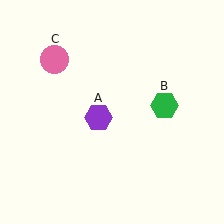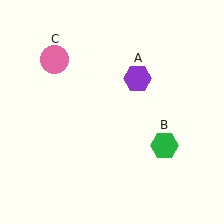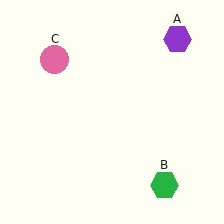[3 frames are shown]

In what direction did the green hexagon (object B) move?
The green hexagon (object B) moved down.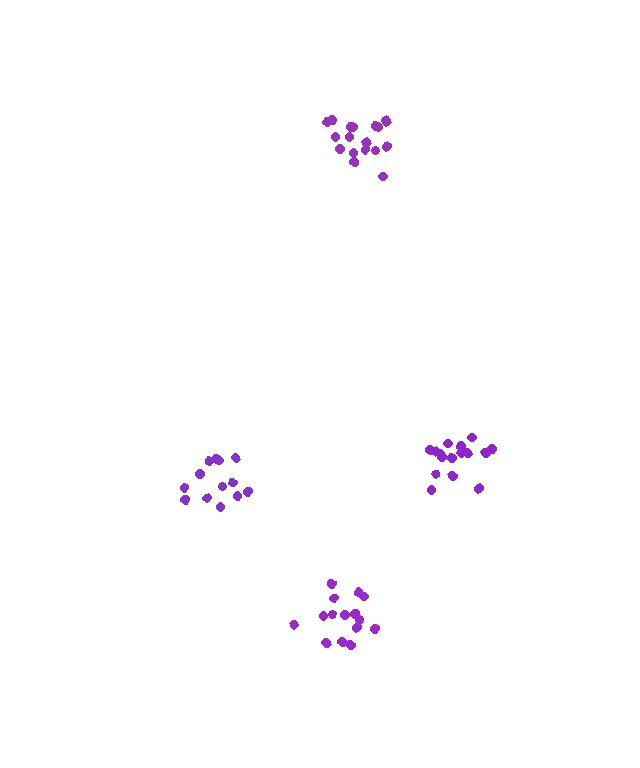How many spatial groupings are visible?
There are 4 spatial groupings.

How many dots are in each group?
Group 1: 15 dots, Group 2: 13 dots, Group 3: 16 dots, Group 4: 18 dots (62 total).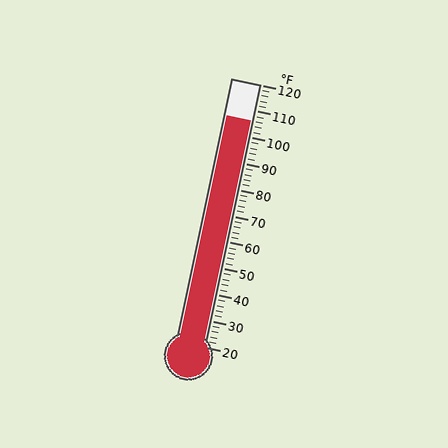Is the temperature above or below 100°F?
The temperature is above 100°F.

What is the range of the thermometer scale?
The thermometer scale ranges from 20°F to 120°F.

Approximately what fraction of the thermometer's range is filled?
The thermometer is filled to approximately 85% of its range.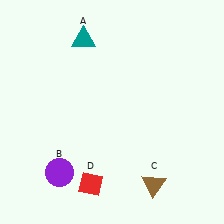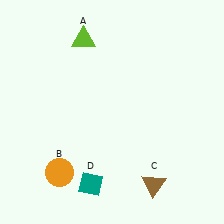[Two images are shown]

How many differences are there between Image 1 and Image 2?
There are 3 differences between the two images.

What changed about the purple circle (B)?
In Image 1, B is purple. In Image 2, it changed to orange.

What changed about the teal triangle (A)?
In Image 1, A is teal. In Image 2, it changed to lime.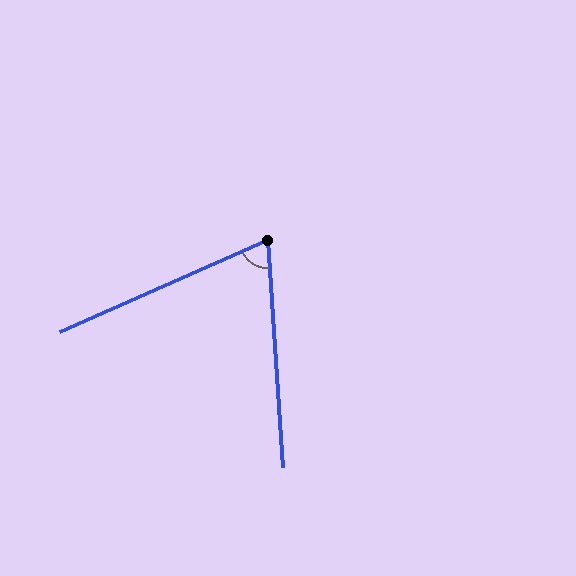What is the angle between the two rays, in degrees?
Approximately 70 degrees.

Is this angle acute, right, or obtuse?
It is acute.